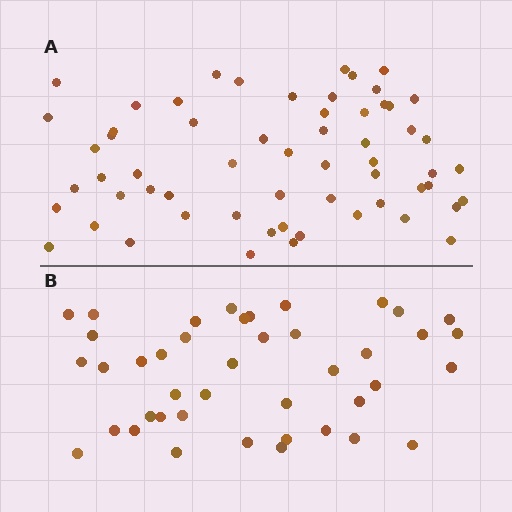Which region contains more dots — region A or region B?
Region A (the top region) has more dots.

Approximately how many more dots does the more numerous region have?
Region A has approximately 20 more dots than region B.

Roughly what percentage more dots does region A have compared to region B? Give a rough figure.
About 45% more.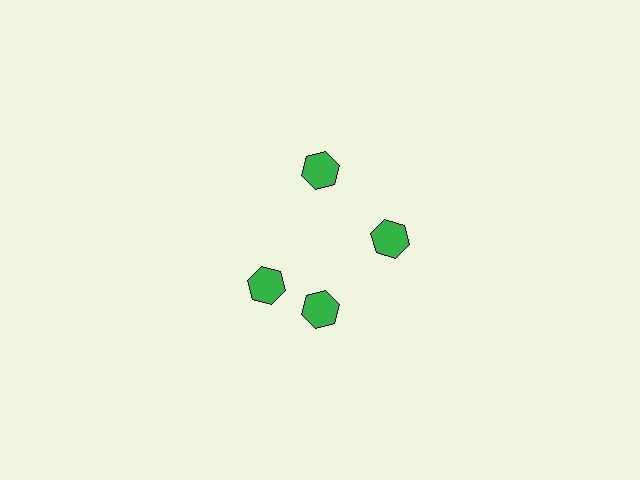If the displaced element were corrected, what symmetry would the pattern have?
It would have 4-fold rotational symmetry — the pattern would map onto itself every 90 degrees.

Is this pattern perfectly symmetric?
No. The 4 green hexagons are arranged in a ring, but one element near the 9 o'clock position is rotated out of alignment along the ring, breaking the 4-fold rotational symmetry.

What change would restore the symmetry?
The symmetry would be restored by rotating it back into even spacing with its neighbors so that all 4 hexagons sit at equal angles and equal distance from the center.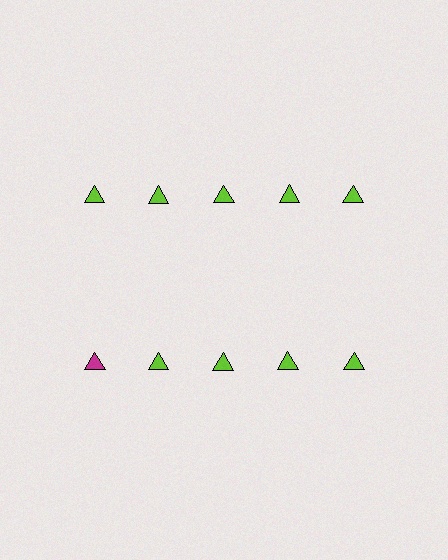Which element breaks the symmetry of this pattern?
The magenta triangle in the second row, leftmost column breaks the symmetry. All other shapes are lime triangles.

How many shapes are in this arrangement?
There are 10 shapes arranged in a grid pattern.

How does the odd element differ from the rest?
It has a different color: magenta instead of lime.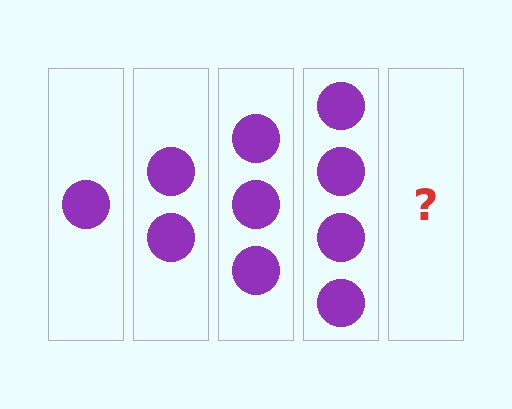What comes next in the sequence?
The next element should be 5 circles.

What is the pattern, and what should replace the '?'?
The pattern is that each step adds one more circle. The '?' should be 5 circles.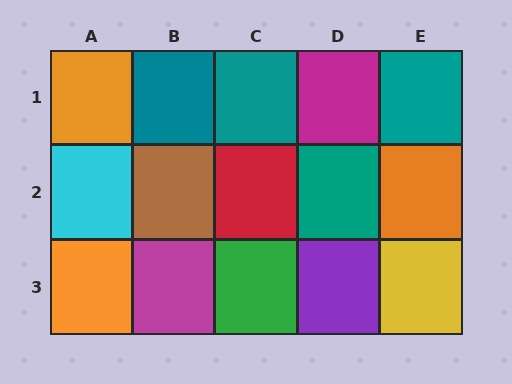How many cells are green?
1 cell is green.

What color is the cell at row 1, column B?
Teal.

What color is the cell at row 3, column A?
Orange.